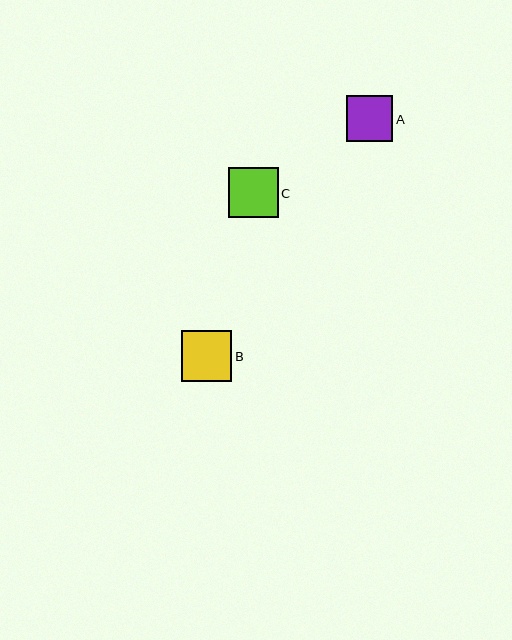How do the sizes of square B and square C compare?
Square B and square C are approximately the same size.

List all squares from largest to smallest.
From largest to smallest: B, C, A.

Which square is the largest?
Square B is the largest with a size of approximately 50 pixels.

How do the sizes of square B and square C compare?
Square B and square C are approximately the same size.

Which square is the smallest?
Square A is the smallest with a size of approximately 47 pixels.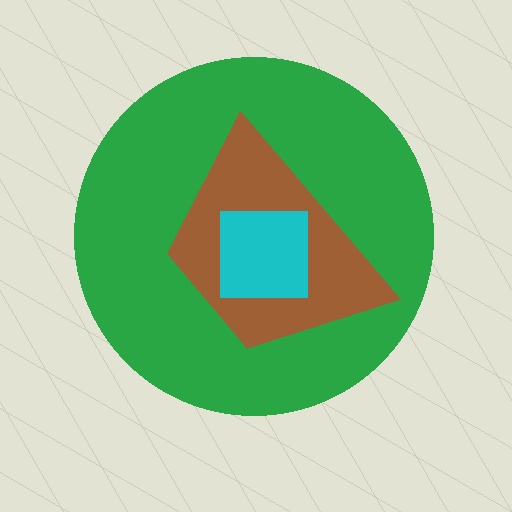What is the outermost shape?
The green circle.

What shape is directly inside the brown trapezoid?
The cyan square.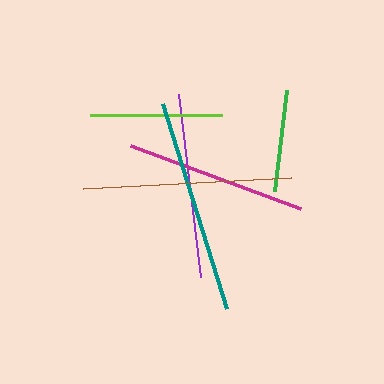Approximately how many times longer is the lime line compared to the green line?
The lime line is approximately 1.3 times the length of the green line.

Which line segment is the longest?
The teal line is the longest at approximately 214 pixels.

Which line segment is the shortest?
The green line is the shortest at approximately 102 pixels.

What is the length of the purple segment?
The purple segment is approximately 184 pixels long.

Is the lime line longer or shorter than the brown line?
The brown line is longer than the lime line.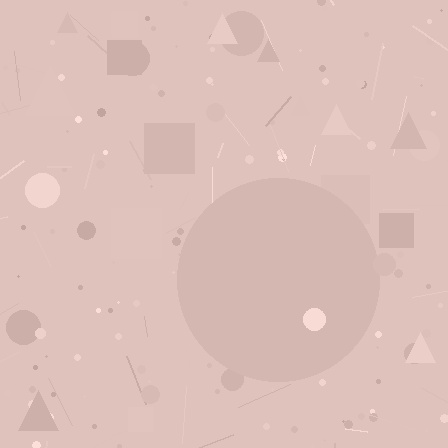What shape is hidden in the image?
A circle is hidden in the image.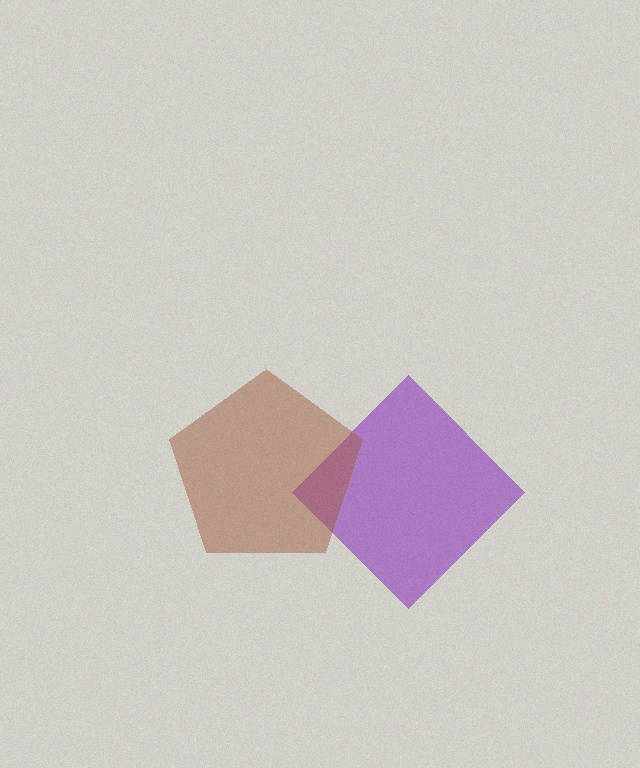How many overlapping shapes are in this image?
There are 2 overlapping shapes in the image.